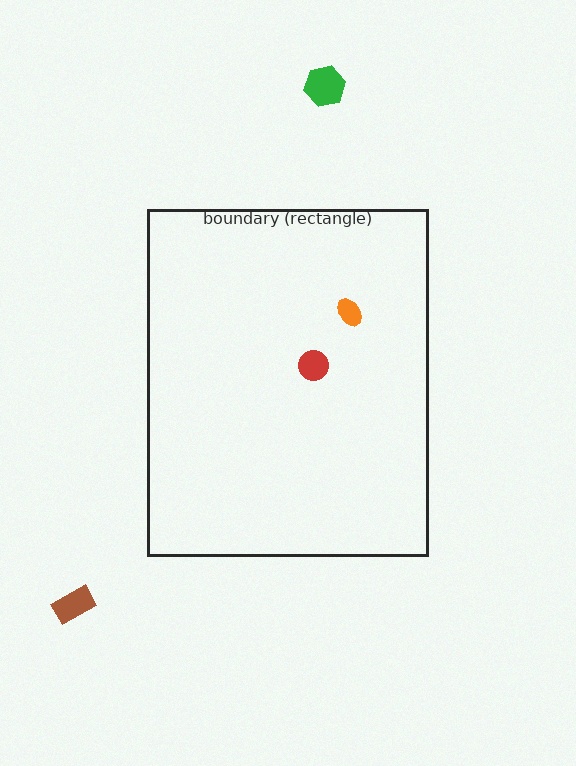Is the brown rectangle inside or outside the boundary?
Outside.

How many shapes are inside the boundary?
2 inside, 2 outside.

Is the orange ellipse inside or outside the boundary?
Inside.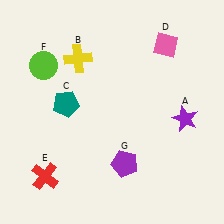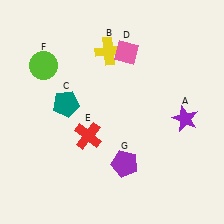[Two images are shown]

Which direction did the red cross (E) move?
The red cross (E) moved right.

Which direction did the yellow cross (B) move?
The yellow cross (B) moved right.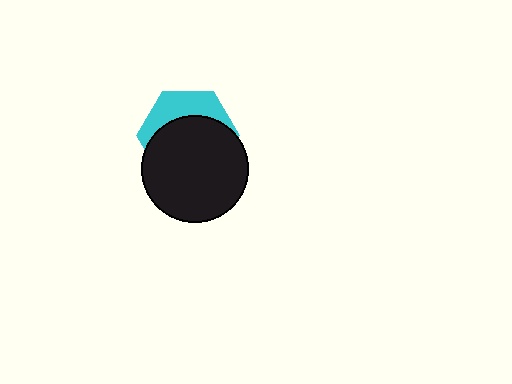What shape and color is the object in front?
The object in front is a black circle.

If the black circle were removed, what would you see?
You would see the complete cyan hexagon.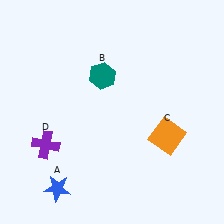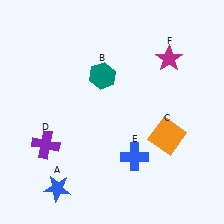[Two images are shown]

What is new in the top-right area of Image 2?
A magenta star (F) was added in the top-right area of Image 2.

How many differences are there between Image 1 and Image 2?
There are 2 differences between the two images.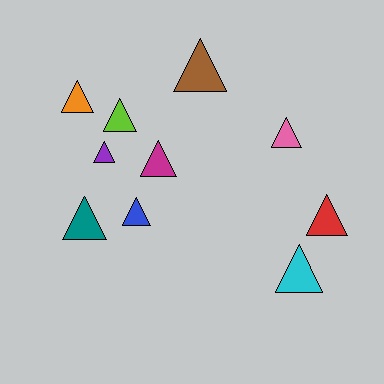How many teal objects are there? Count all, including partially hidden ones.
There is 1 teal object.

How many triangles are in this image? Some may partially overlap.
There are 10 triangles.